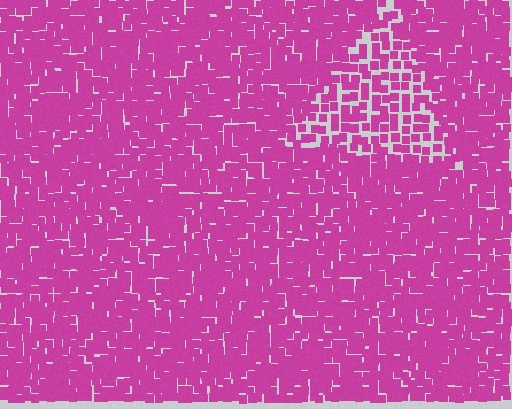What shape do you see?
I see a triangle.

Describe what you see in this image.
The image contains small magenta elements arranged at two different densities. A triangle-shaped region is visible where the elements are less densely packed than the surrounding area.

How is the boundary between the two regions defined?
The boundary is defined by a change in element density (approximately 1.8x ratio). All elements are the same color, size, and shape.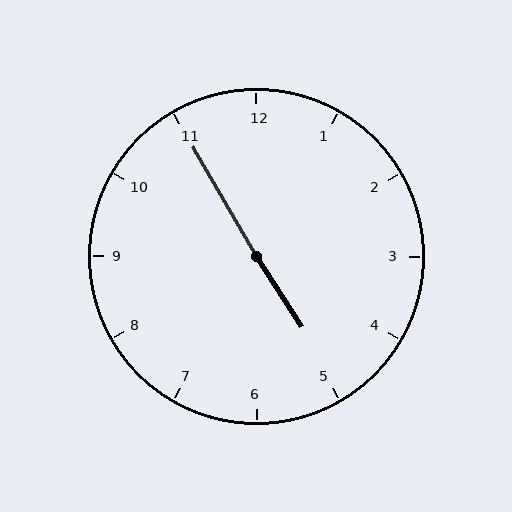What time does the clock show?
4:55.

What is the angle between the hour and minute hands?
Approximately 178 degrees.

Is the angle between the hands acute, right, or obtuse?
It is obtuse.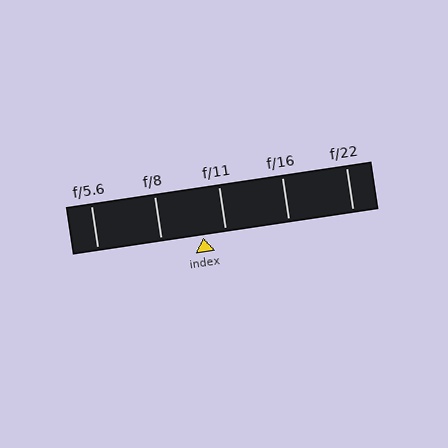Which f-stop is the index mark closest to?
The index mark is closest to f/11.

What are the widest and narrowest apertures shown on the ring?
The widest aperture shown is f/5.6 and the narrowest is f/22.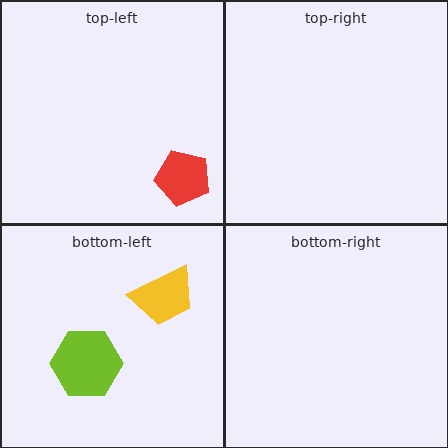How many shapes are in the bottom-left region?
2.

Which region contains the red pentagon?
The top-left region.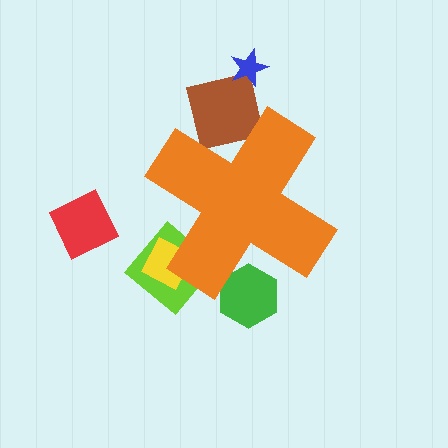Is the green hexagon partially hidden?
Yes, the green hexagon is partially hidden behind the orange cross.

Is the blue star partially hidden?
No, the blue star is fully visible.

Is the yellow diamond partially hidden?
Yes, the yellow diamond is partially hidden behind the orange cross.